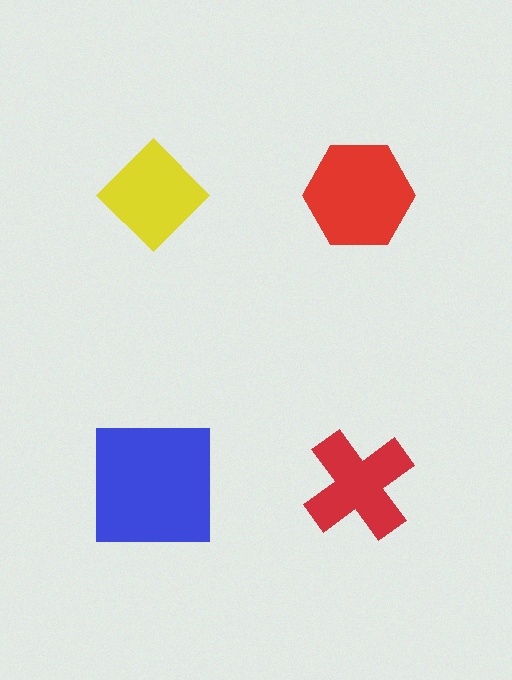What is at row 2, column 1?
A blue square.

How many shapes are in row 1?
2 shapes.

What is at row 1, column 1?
A yellow diamond.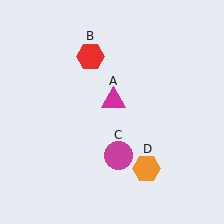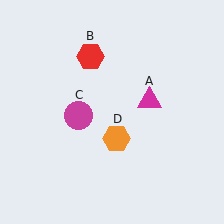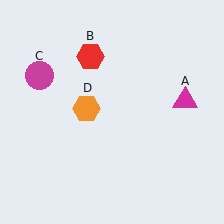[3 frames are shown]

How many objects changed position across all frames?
3 objects changed position: magenta triangle (object A), magenta circle (object C), orange hexagon (object D).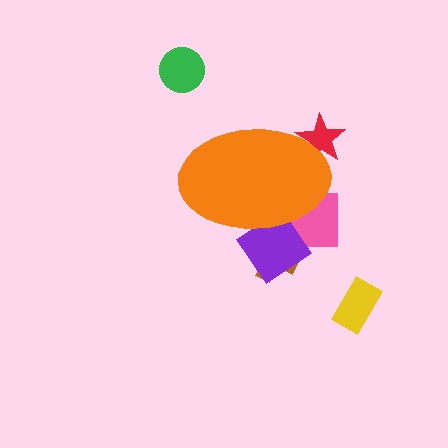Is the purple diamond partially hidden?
Yes, the purple diamond is partially hidden behind the orange ellipse.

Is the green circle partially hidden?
No, the green circle is fully visible.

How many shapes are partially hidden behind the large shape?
4 shapes are partially hidden.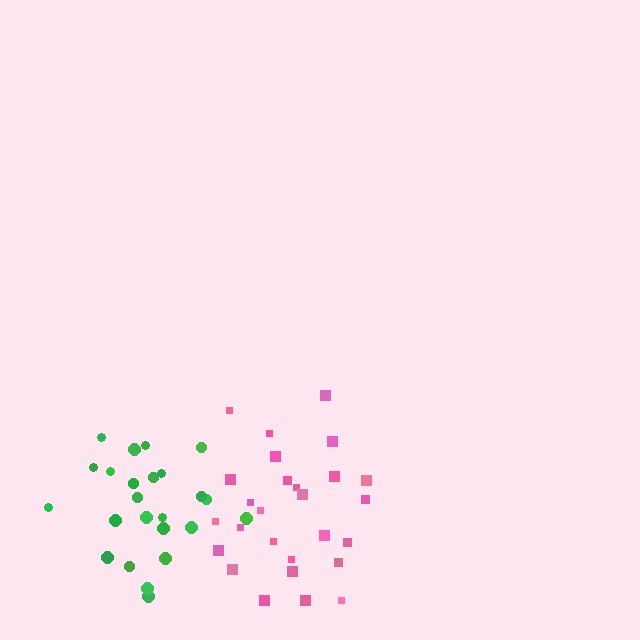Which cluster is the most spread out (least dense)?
Pink.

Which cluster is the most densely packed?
Green.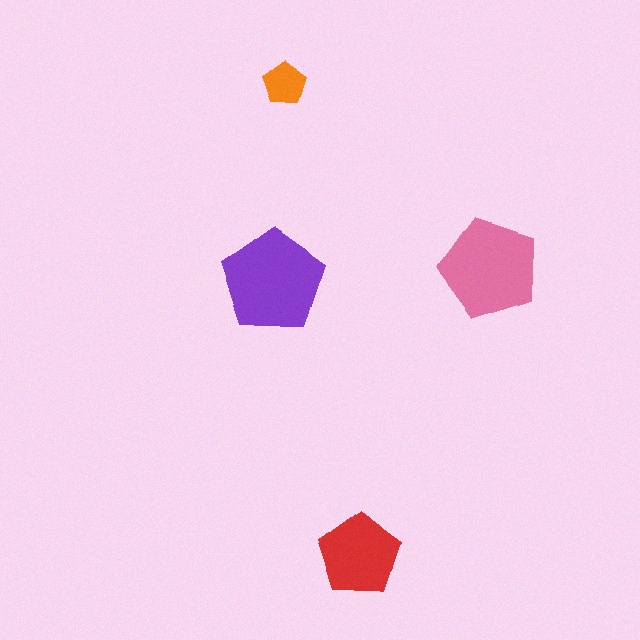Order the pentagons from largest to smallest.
the purple one, the pink one, the red one, the orange one.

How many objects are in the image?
There are 4 objects in the image.